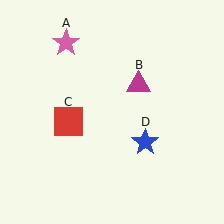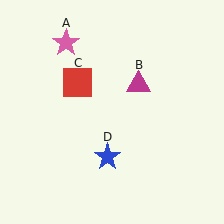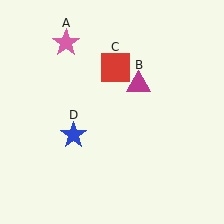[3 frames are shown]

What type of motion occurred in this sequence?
The red square (object C), blue star (object D) rotated clockwise around the center of the scene.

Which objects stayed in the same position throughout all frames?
Pink star (object A) and magenta triangle (object B) remained stationary.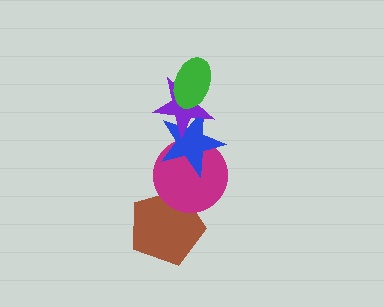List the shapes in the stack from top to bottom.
From top to bottom: the green ellipse, the purple star, the blue star, the magenta circle, the brown pentagon.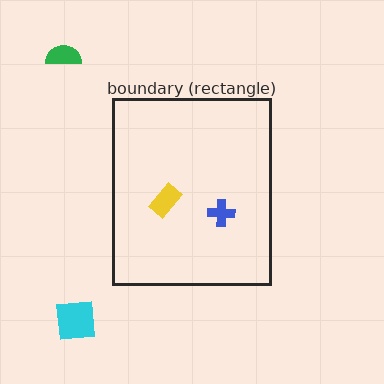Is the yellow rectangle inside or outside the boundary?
Inside.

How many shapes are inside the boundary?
2 inside, 2 outside.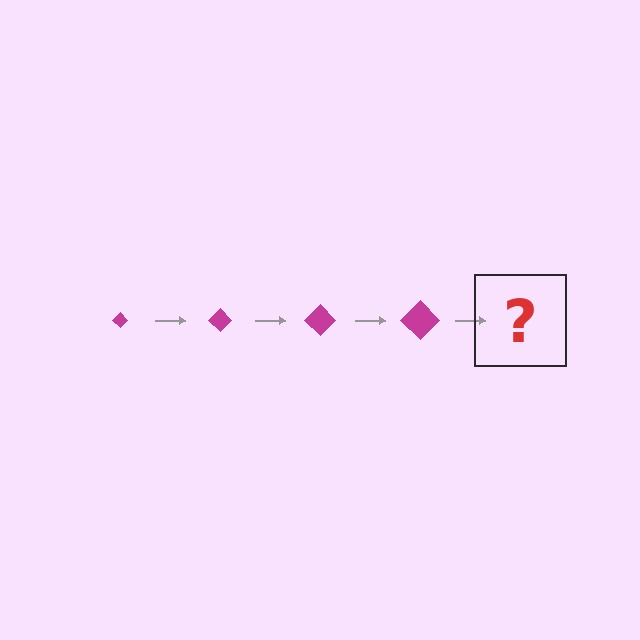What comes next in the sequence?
The next element should be a magenta diamond, larger than the previous one.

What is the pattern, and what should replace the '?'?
The pattern is that the diamond gets progressively larger each step. The '?' should be a magenta diamond, larger than the previous one.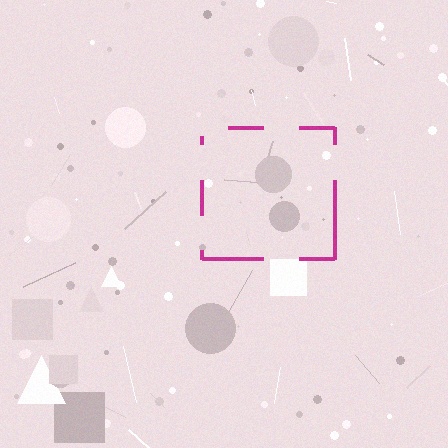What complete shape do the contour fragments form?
The contour fragments form a square.